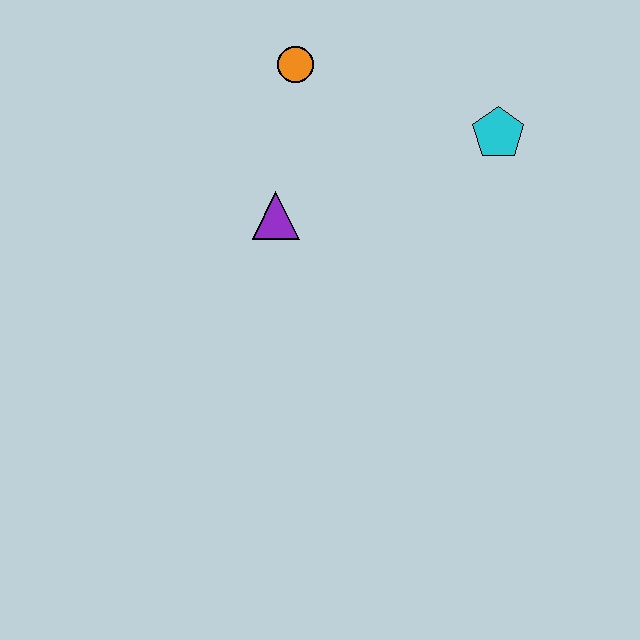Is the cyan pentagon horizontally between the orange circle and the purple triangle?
No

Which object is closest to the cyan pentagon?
The orange circle is closest to the cyan pentagon.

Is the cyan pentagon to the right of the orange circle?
Yes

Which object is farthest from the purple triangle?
The cyan pentagon is farthest from the purple triangle.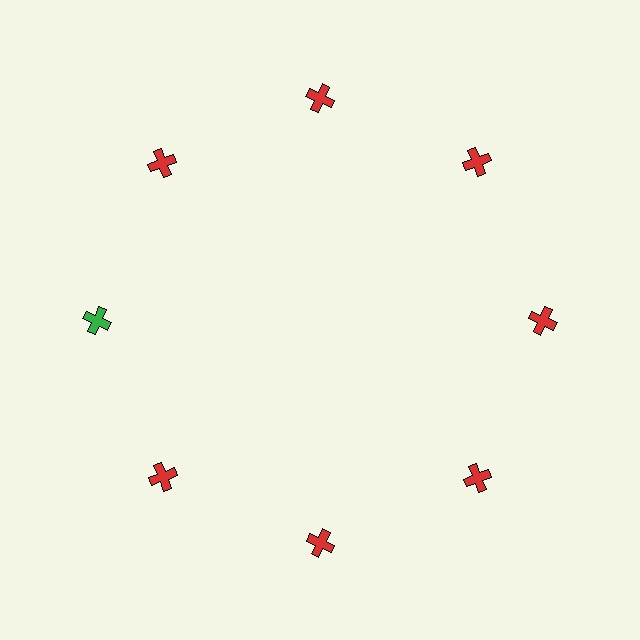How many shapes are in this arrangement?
There are 8 shapes arranged in a ring pattern.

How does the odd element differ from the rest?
It has a different color: green instead of red.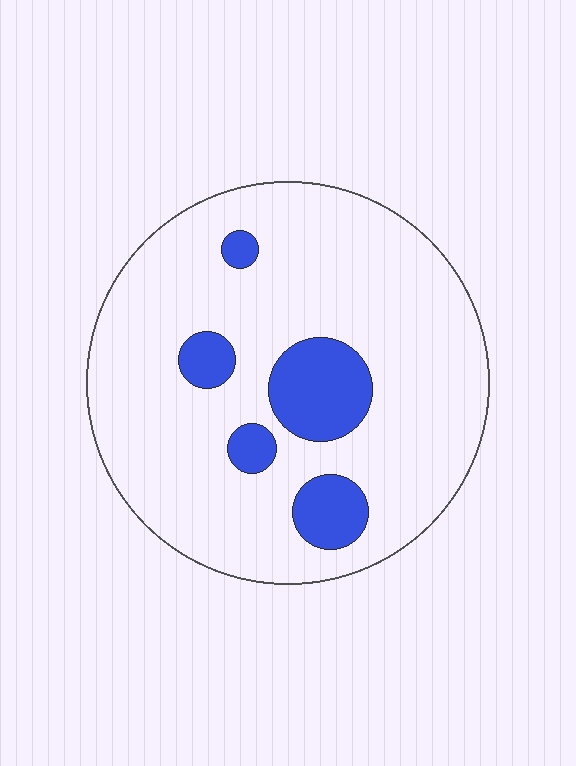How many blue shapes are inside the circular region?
5.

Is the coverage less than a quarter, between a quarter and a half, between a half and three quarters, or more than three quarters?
Less than a quarter.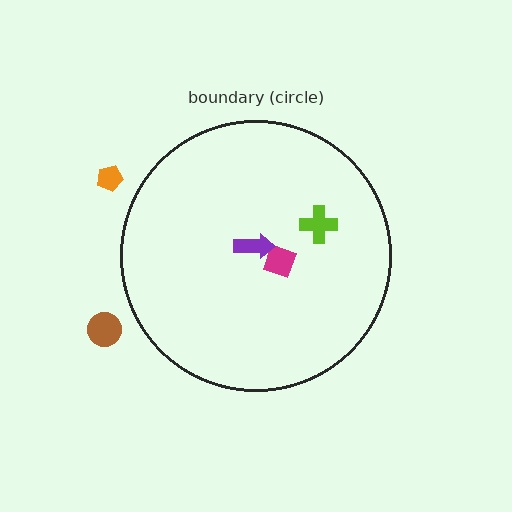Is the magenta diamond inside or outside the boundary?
Inside.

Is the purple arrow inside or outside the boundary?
Inside.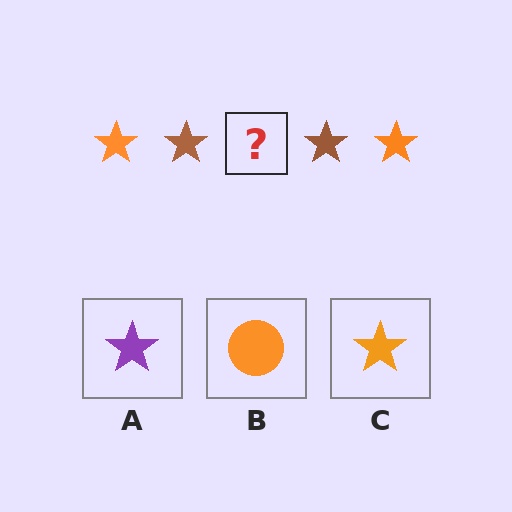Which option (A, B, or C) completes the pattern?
C.